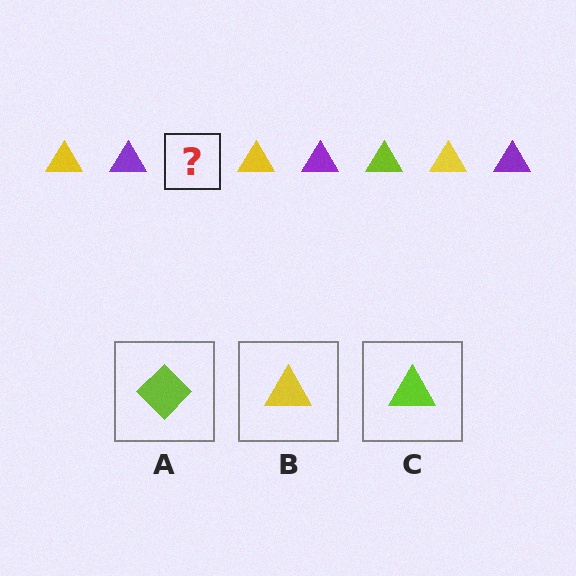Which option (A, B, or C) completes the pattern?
C.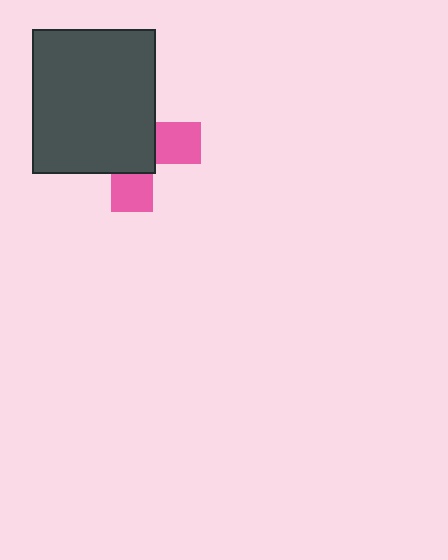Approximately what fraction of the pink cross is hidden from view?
Roughly 64% of the pink cross is hidden behind the dark gray rectangle.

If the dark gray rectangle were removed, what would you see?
You would see the complete pink cross.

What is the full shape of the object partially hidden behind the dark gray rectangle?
The partially hidden object is a pink cross.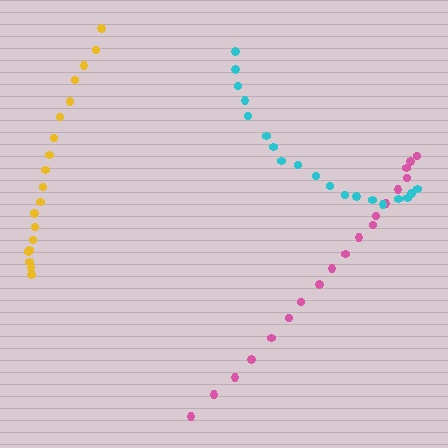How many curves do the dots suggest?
There are 3 distinct paths.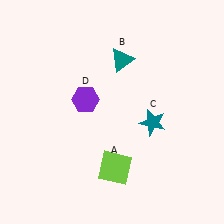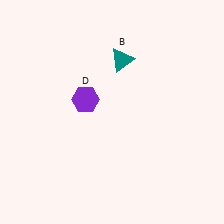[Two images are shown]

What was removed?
The teal star (C), the lime square (A) were removed in Image 2.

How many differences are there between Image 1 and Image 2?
There are 2 differences between the two images.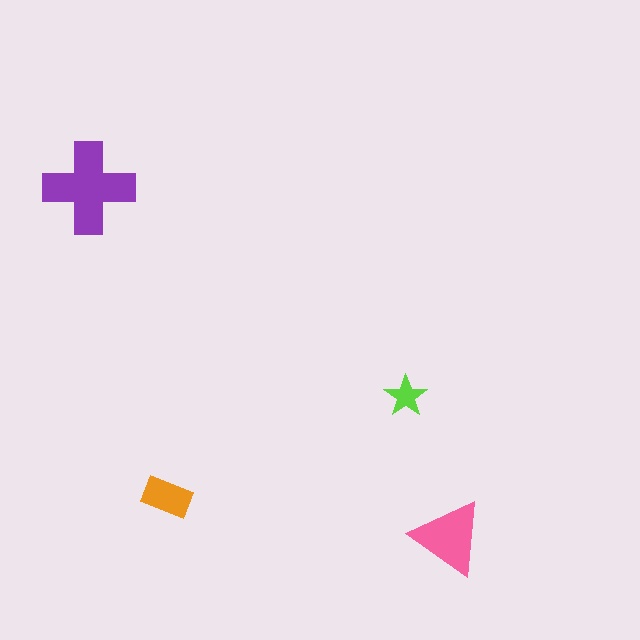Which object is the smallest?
The lime star.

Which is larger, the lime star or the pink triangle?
The pink triangle.